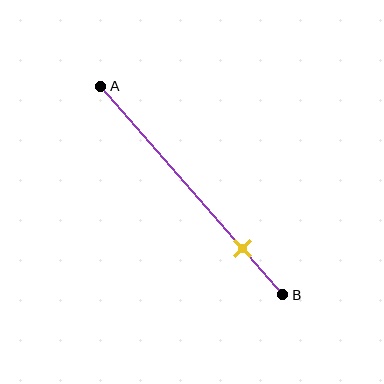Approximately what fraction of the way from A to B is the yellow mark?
The yellow mark is approximately 80% of the way from A to B.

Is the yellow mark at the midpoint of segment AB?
No, the mark is at about 80% from A, not at the 50% midpoint.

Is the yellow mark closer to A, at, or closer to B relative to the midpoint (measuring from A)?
The yellow mark is closer to point B than the midpoint of segment AB.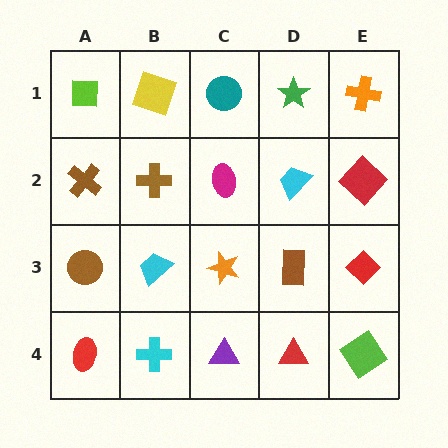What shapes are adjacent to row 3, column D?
A cyan trapezoid (row 2, column D), a red triangle (row 4, column D), an orange star (row 3, column C), a red diamond (row 3, column E).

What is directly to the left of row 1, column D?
A teal circle.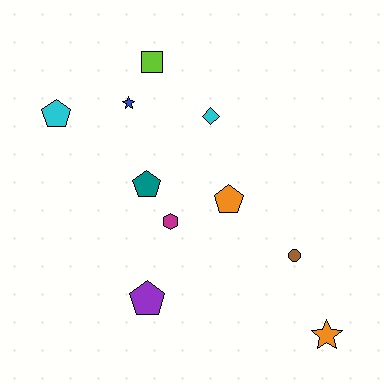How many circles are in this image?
There is 1 circle.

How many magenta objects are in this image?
There is 1 magenta object.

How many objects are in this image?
There are 10 objects.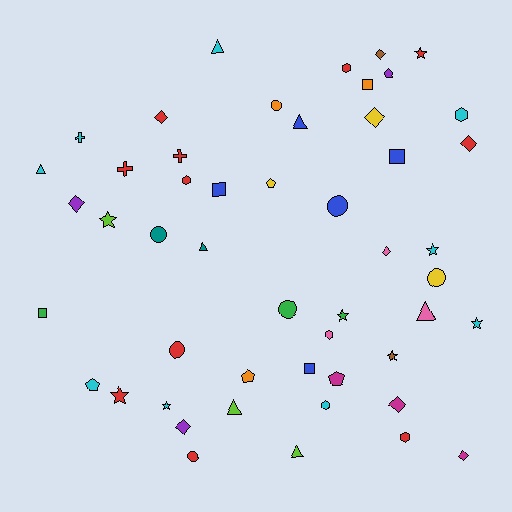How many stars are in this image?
There are 8 stars.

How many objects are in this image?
There are 50 objects.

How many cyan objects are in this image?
There are 9 cyan objects.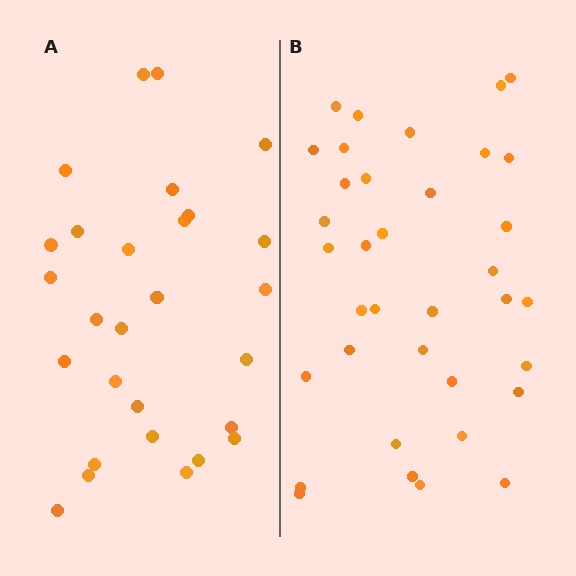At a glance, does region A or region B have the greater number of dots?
Region B (the right region) has more dots.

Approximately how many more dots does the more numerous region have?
Region B has roughly 8 or so more dots than region A.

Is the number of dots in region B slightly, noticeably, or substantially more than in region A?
Region B has noticeably more, but not dramatically so. The ratio is roughly 1.3 to 1.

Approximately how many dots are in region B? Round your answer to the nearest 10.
About 40 dots. (The exact count is 36, which rounds to 40.)